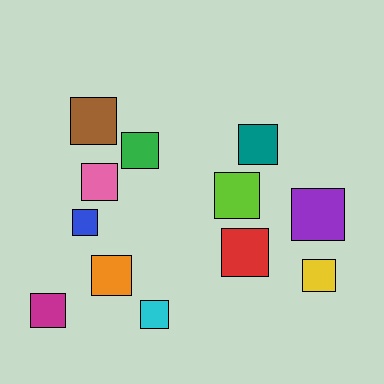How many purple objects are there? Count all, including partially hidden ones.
There is 1 purple object.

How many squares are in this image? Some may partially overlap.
There are 12 squares.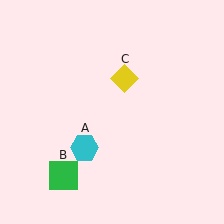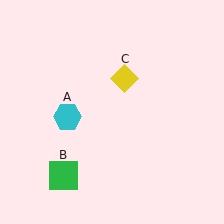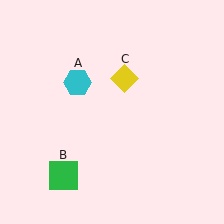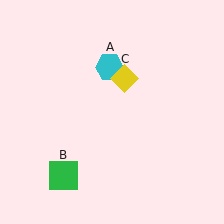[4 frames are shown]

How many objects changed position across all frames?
1 object changed position: cyan hexagon (object A).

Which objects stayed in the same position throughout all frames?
Green square (object B) and yellow diamond (object C) remained stationary.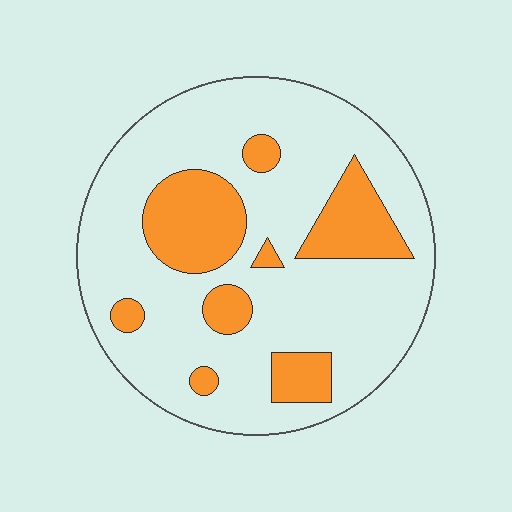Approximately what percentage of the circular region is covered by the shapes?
Approximately 25%.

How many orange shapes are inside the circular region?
8.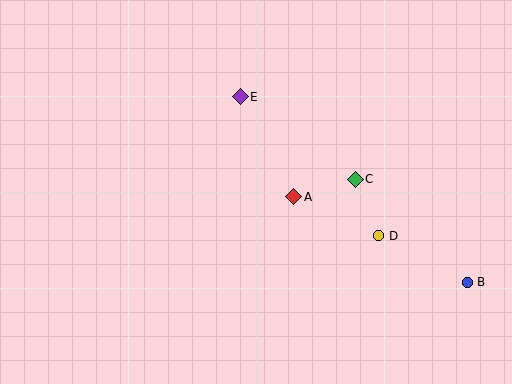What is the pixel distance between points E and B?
The distance between E and B is 293 pixels.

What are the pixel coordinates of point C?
Point C is at (355, 179).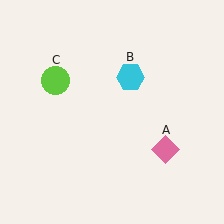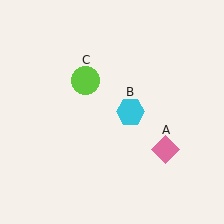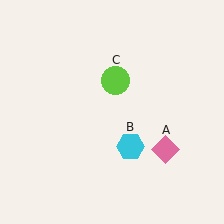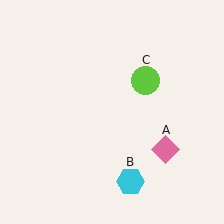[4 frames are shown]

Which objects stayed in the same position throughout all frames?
Pink diamond (object A) remained stationary.